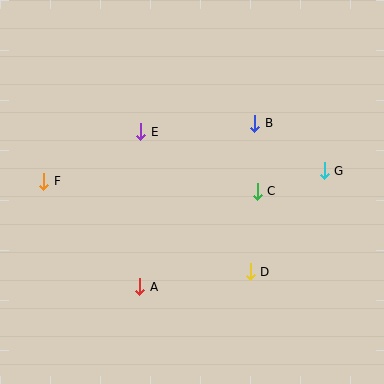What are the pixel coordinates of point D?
Point D is at (250, 272).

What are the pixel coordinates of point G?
Point G is at (324, 171).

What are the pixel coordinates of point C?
Point C is at (257, 191).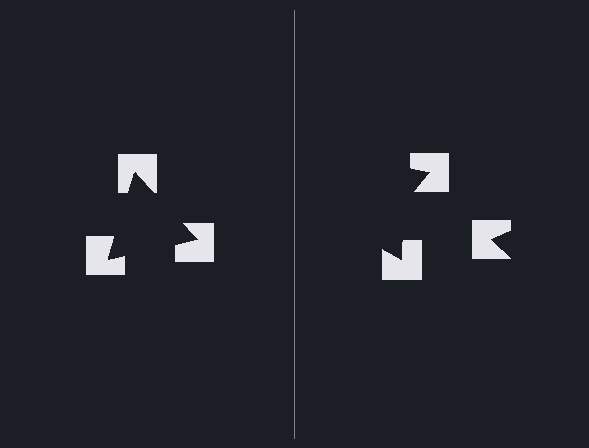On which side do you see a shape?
An illusory triangle appears on the left side. On the right side the wedge cuts are rotated, so no coherent shape forms.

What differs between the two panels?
The notched squares are positioned identically on both sides; only the wedge orientations differ. On the left they align to a triangle; on the right they are misaligned.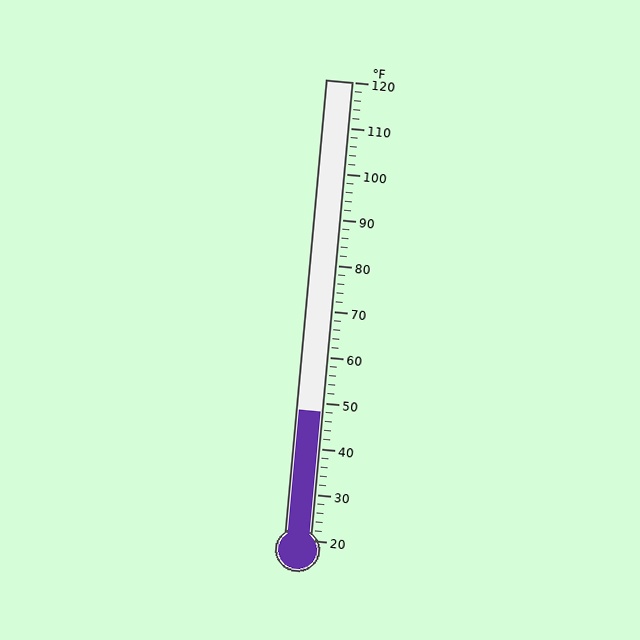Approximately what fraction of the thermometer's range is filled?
The thermometer is filled to approximately 30% of its range.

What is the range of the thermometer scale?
The thermometer scale ranges from 20°F to 120°F.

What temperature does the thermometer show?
The thermometer shows approximately 48°F.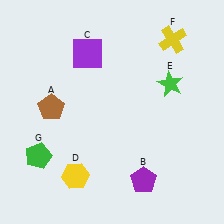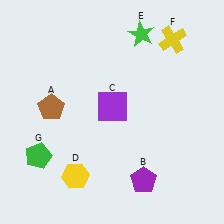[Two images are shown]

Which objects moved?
The objects that moved are: the purple square (C), the green star (E).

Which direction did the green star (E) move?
The green star (E) moved up.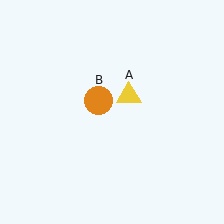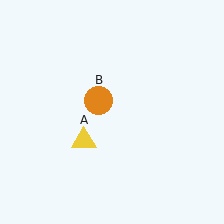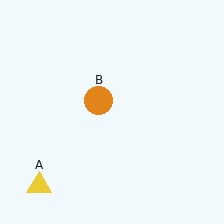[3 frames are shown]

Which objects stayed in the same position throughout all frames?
Orange circle (object B) remained stationary.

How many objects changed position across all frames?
1 object changed position: yellow triangle (object A).